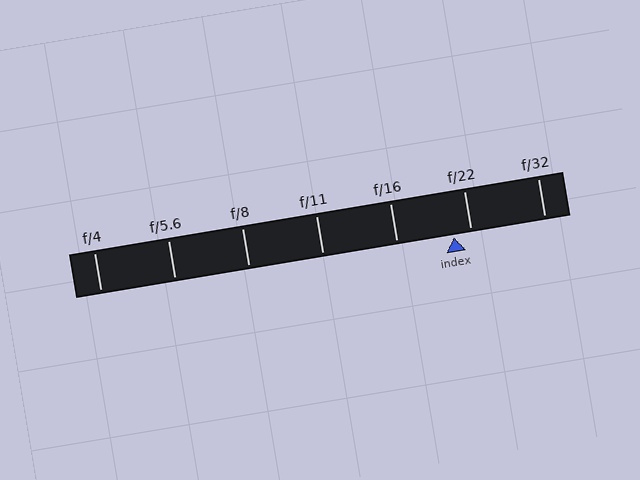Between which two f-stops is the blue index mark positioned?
The index mark is between f/16 and f/22.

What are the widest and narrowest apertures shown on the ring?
The widest aperture shown is f/4 and the narrowest is f/32.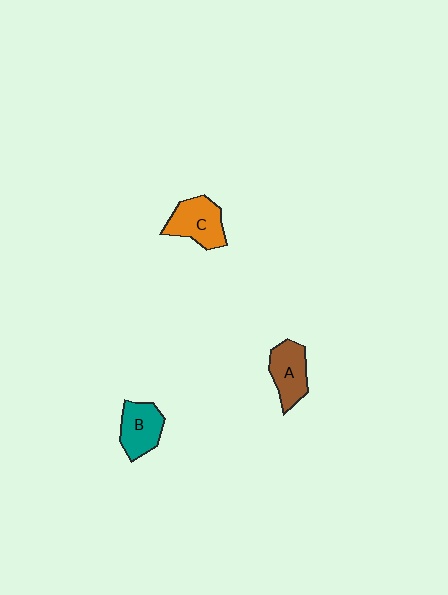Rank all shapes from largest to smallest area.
From largest to smallest: C (orange), A (brown), B (teal).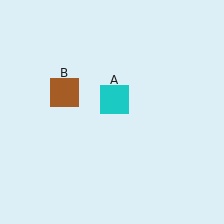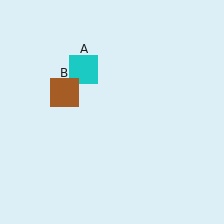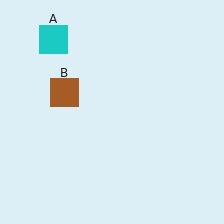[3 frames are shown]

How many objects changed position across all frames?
1 object changed position: cyan square (object A).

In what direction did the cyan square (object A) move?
The cyan square (object A) moved up and to the left.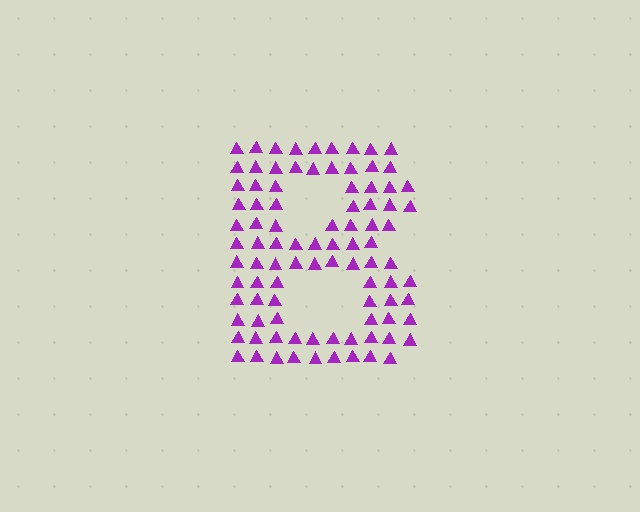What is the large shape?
The large shape is the letter B.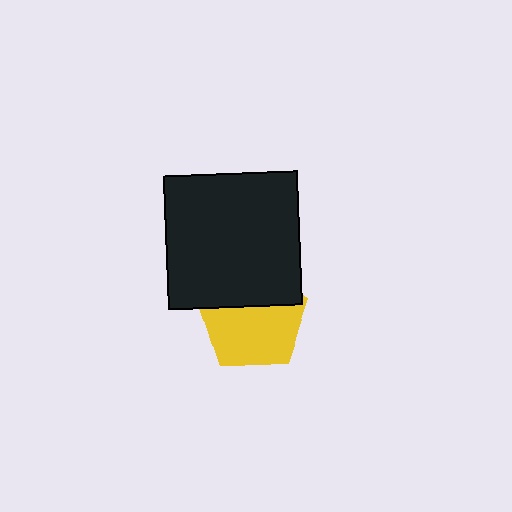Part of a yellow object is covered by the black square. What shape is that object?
It is a pentagon.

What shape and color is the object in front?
The object in front is a black square.